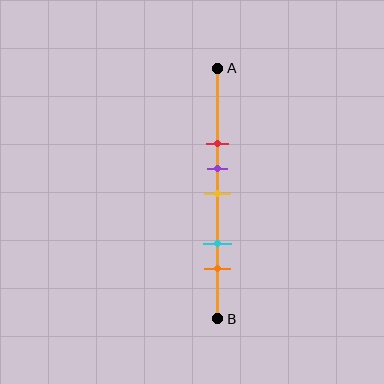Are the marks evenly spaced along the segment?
No, the marks are not evenly spaced.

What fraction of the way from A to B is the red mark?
The red mark is approximately 30% (0.3) of the way from A to B.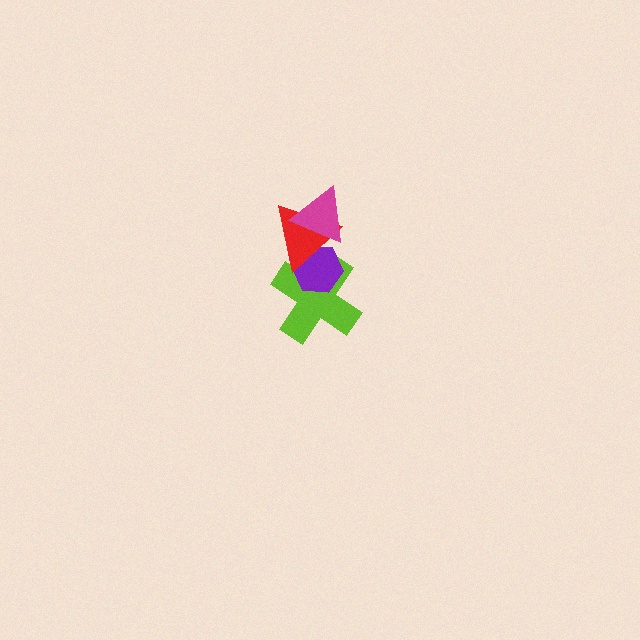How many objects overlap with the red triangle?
3 objects overlap with the red triangle.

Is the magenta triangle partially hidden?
No, no other shape covers it.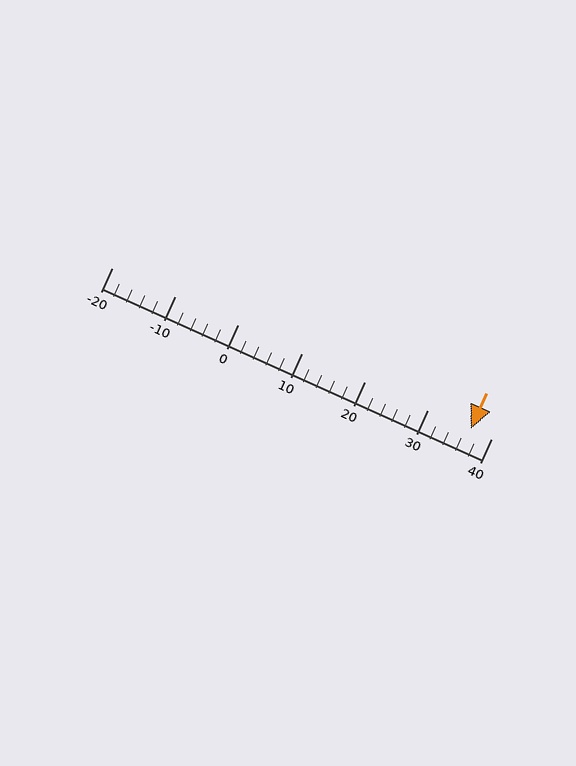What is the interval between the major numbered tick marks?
The major tick marks are spaced 10 units apart.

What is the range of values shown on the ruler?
The ruler shows values from -20 to 40.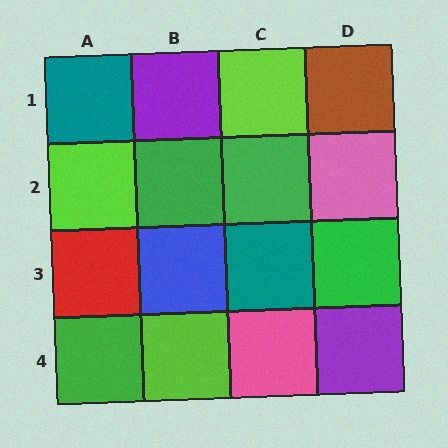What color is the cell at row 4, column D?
Purple.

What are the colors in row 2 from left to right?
Lime, green, green, pink.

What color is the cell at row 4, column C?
Pink.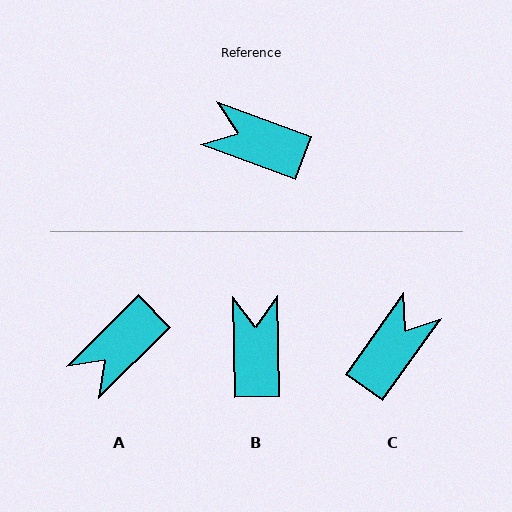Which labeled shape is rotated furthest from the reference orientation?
C, about 105 degrees away.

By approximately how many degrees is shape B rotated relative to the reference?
Approximately 69 degrees clockwise.